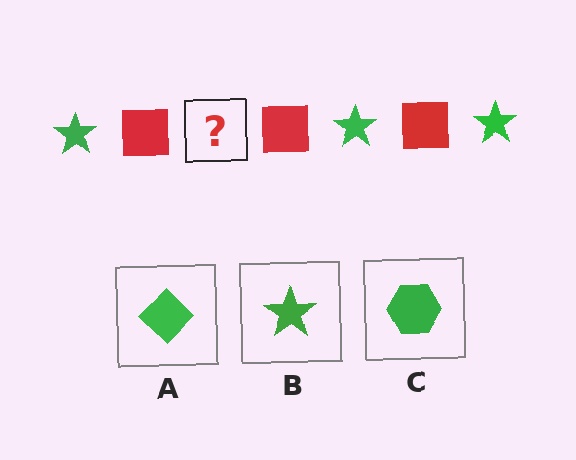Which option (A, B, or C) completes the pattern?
B.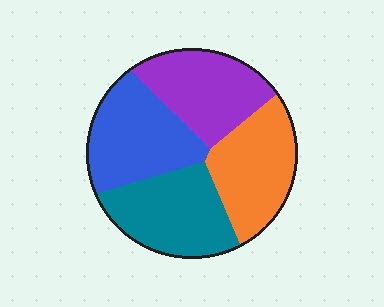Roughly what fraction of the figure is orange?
Orange covers 25% of the figure.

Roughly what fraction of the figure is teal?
Teal takes up about one quarter (1/4) of the figure.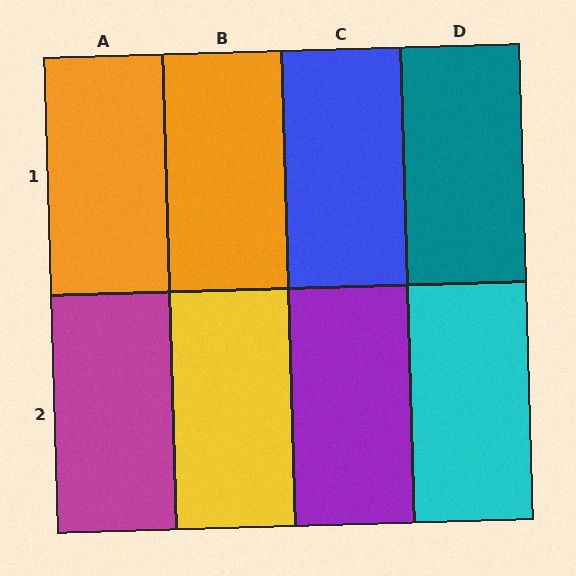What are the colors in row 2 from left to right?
Magenta, yellow, purple, cyan.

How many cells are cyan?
1 cell is cyan.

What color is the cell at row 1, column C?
Blue.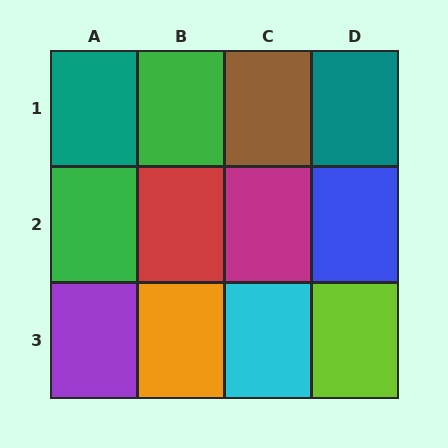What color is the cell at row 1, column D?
Teal.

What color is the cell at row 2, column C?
Magenta.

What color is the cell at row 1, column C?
Brown.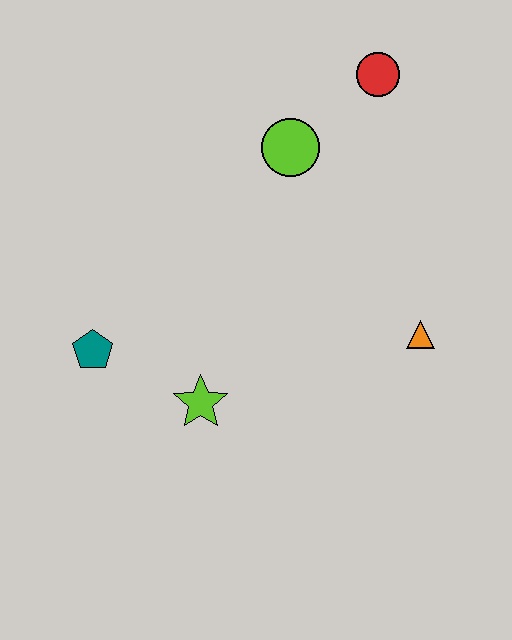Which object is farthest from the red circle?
The teal pentagon is farthest from the red circle.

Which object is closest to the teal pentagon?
The lime star is closest to the teal pentagon.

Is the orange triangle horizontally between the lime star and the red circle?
No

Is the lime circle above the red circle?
No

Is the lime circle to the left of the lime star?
No